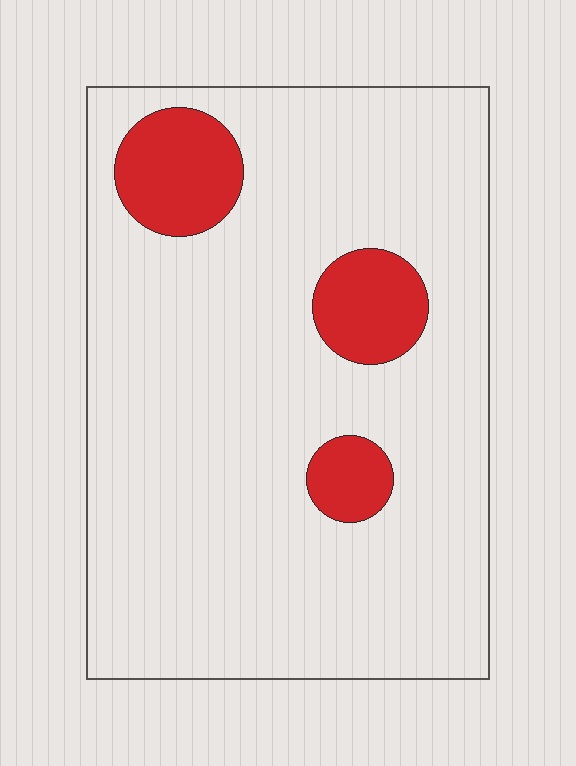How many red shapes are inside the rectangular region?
3.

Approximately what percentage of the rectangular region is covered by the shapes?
Approximately 15%.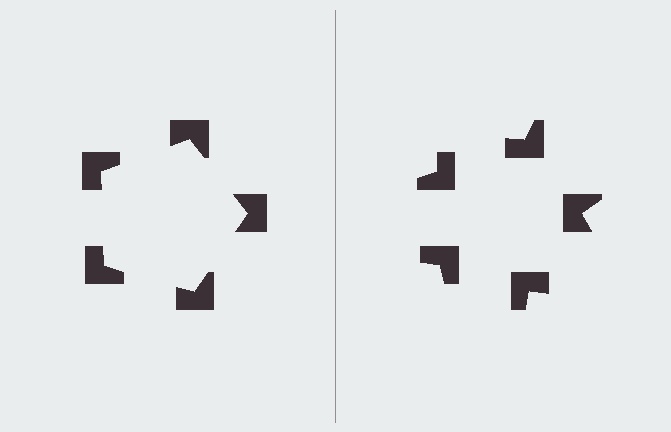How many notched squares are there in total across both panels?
10 — 5 on each side.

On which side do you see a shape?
An illusory pentagon appears on the left side. On the right side the wedge cuts are rotated, so no coherent shape forms.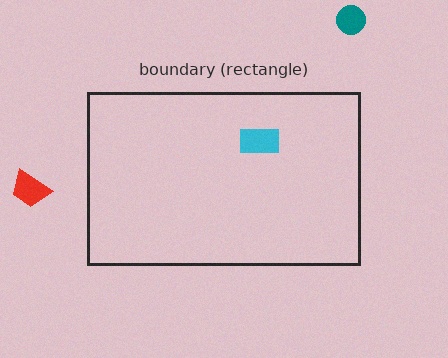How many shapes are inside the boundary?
1 inside, 2 outside.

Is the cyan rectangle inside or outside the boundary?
Inside.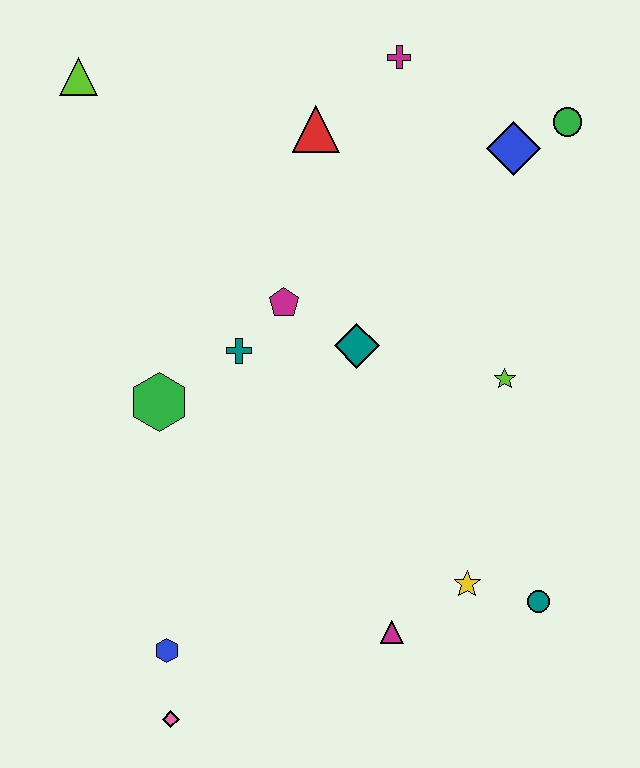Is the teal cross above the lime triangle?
No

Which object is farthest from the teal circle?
The lime triangle is farthest from the teal circle.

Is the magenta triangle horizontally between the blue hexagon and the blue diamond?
Yes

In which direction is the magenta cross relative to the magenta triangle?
The magenta cross is above the magenta triangle.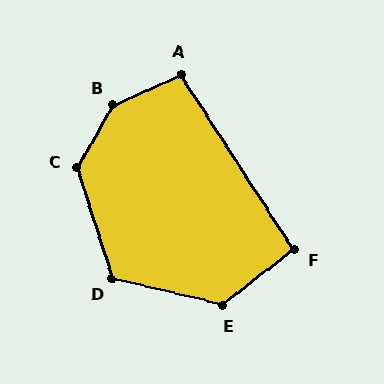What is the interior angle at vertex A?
Approximately 99 degrees (obtuse).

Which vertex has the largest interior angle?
B, at approximately 144 degrees.